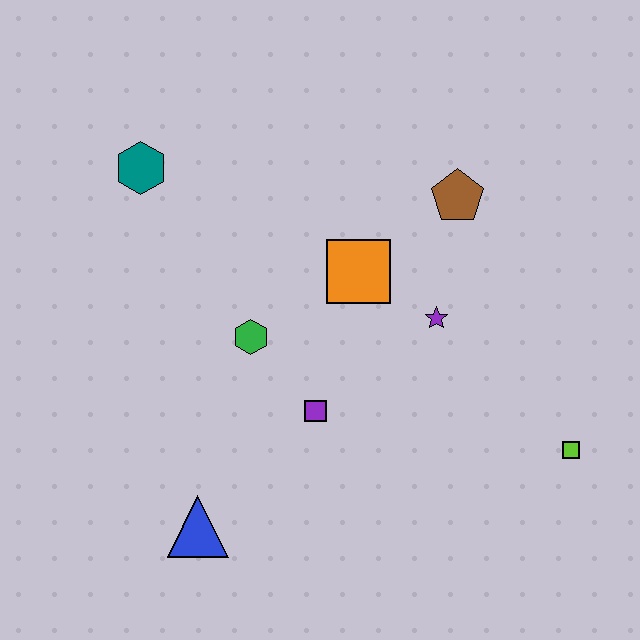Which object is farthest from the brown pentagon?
The blue triangle is farthest from the brown pentagon.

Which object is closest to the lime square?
The purple star is closest to the lime square.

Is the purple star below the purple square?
No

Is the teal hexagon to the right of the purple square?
No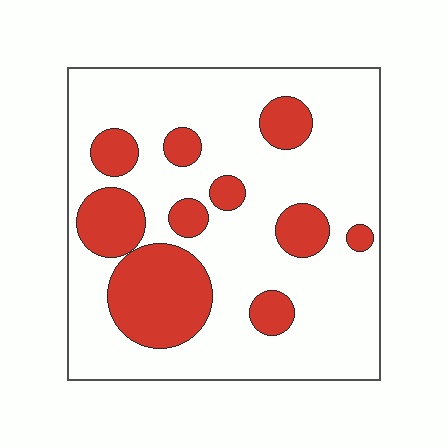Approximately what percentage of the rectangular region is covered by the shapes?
Approximately 25%.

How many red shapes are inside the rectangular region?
10.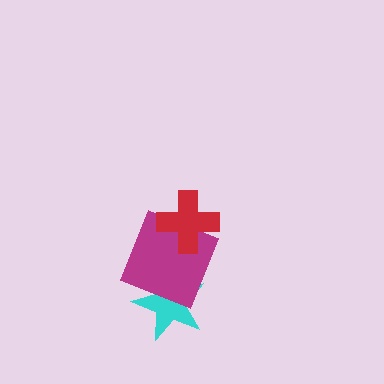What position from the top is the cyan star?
The cyan star is 3rd from the top.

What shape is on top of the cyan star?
The magenta square is on top of the cyan star.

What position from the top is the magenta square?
The magenta square is 2nd from the top.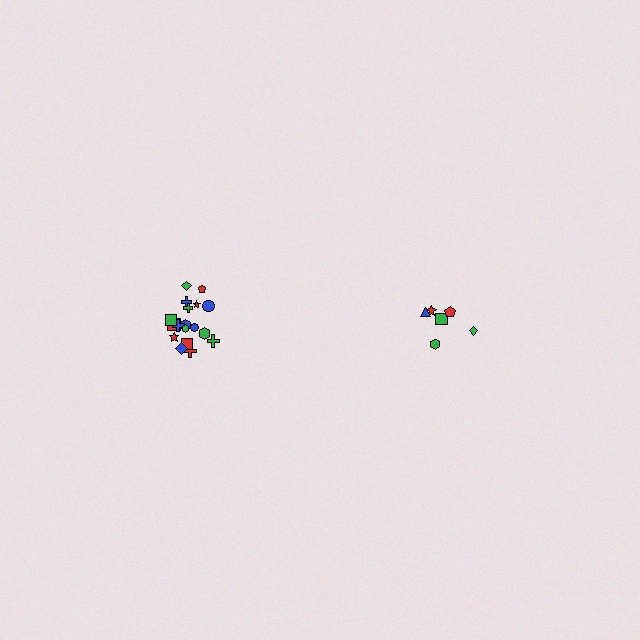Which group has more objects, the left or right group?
The left group.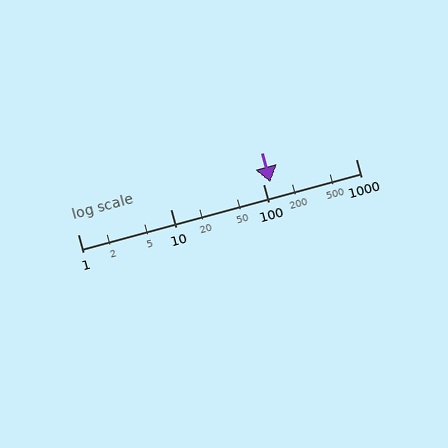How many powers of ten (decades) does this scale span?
The scale spans 3 decades, from 1 to 1000.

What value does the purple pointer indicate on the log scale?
The pointer indicates approximately 120.